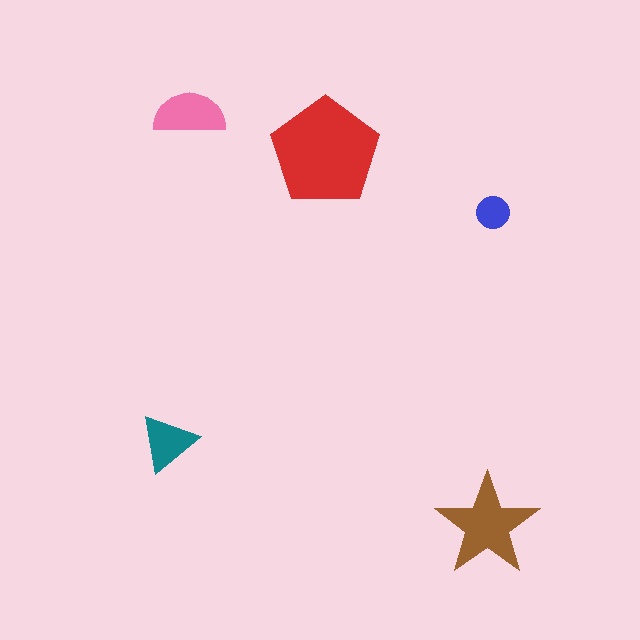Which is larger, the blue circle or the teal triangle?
The teal triangle.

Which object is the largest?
The red pentagon.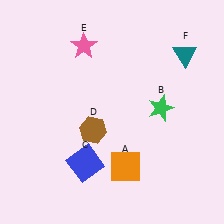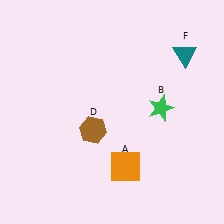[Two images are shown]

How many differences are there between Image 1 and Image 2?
There are 2 differences between the two images.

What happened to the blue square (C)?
The blue square (C) was removed in Image 2. It was in the bottom-left area of Image 1.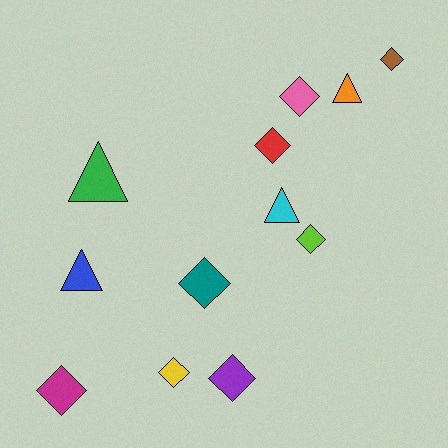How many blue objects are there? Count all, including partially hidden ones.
There is 1 blue object.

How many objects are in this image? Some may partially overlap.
There are 12 objects.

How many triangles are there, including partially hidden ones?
There are 4 triangles.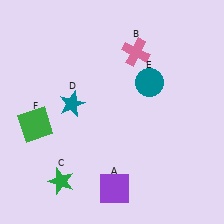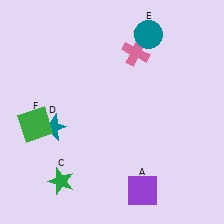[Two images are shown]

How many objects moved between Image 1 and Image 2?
3 objects moved between the two images.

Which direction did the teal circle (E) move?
The teal circle (E) moved up.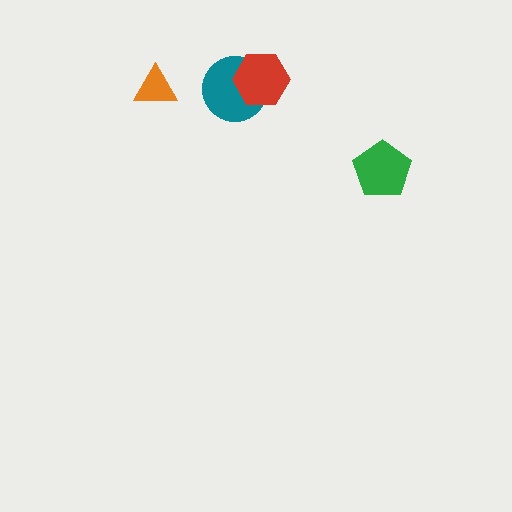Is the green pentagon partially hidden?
No, no other shape covers it.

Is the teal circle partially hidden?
Yes, it is partially covered by another shape.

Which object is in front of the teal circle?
The red hexagon is in front of the teal circle.